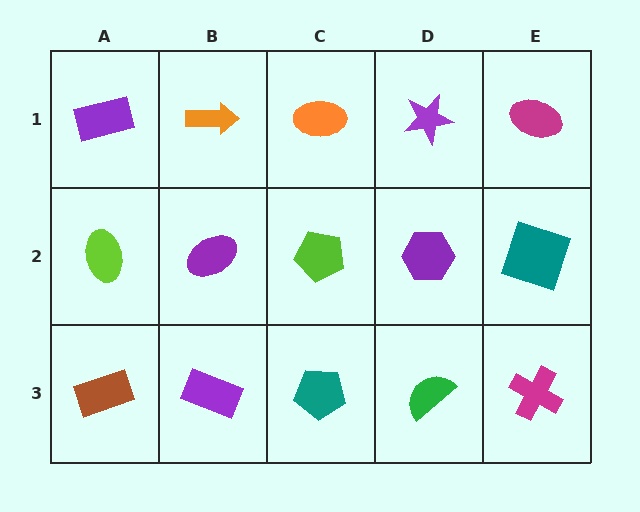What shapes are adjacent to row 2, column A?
A purple rectangle (row 1, column A), a brown rectangle (row 3, column A), a purple ellipse (row 2, column B).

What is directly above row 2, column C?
An orange ellipse.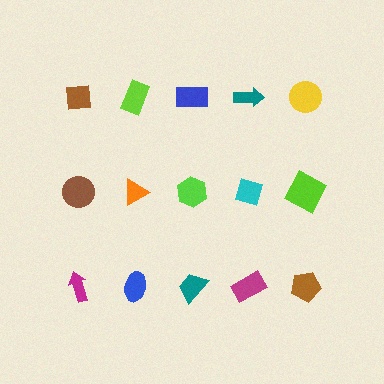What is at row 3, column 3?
A teal trapezoid.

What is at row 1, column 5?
A yellow circle.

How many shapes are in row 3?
5 shapes.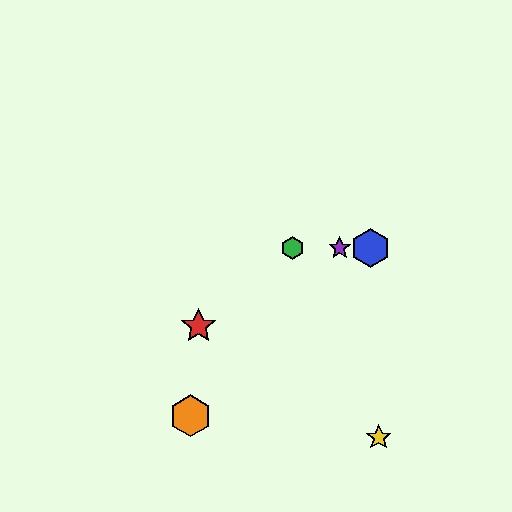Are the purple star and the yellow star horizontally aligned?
No, the purple star is at y≈248 and the yellow star is at y≈437.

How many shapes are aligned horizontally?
3 shapes (the blue hexagon, the green hexagon, the purple star) are aligned horizontally.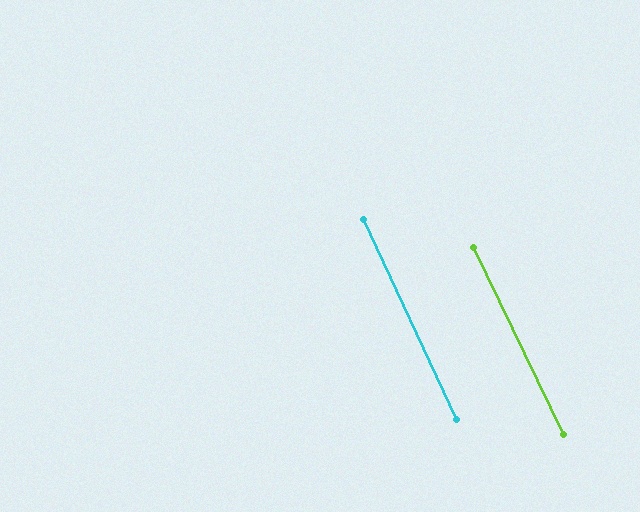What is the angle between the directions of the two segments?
Approximately 1 degree.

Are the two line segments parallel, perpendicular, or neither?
Parallel — their directions differ by only 0.7°.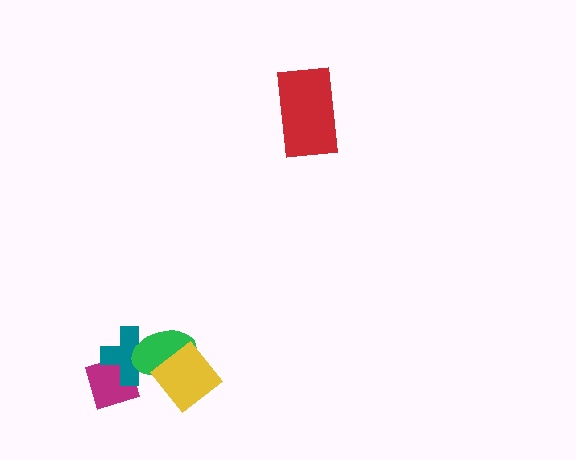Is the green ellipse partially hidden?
Yes, it is partially covered by another shape.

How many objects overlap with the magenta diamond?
1 object overlaps with the magenta diamond.